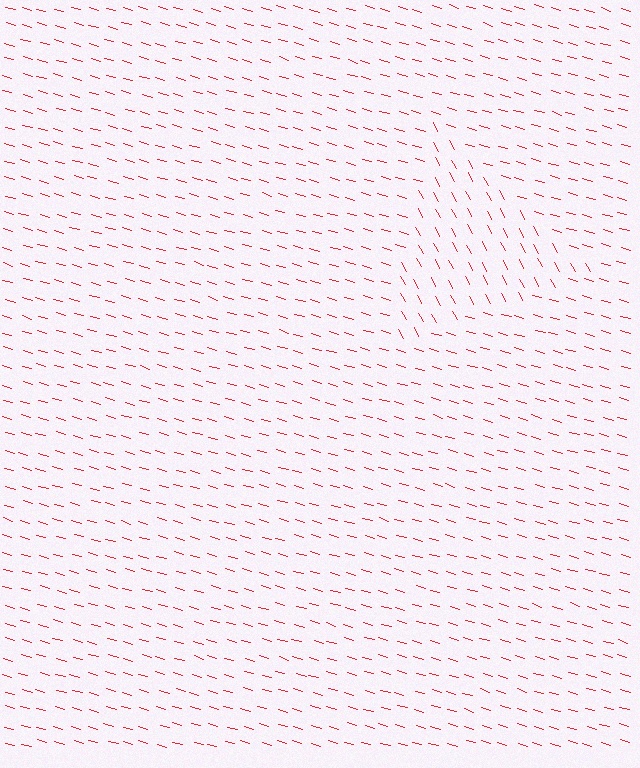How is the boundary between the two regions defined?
The boundary is defined purely by a change in line orientation (approximately 45 degrees difference). All lines are the same color and thickness.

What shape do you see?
I see a triangle.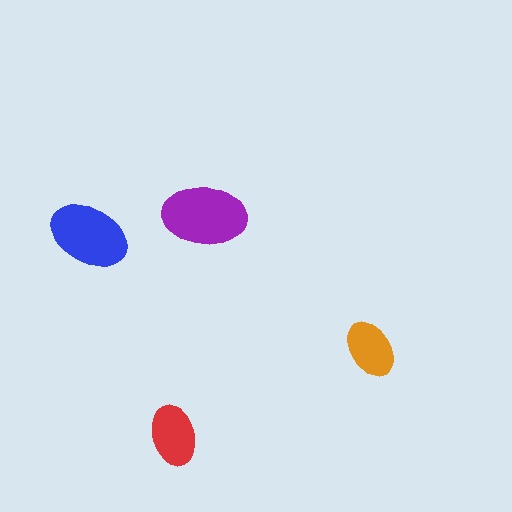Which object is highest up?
The purple ellipse is topmost.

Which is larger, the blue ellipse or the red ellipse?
The blue one.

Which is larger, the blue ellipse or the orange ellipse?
The blue one.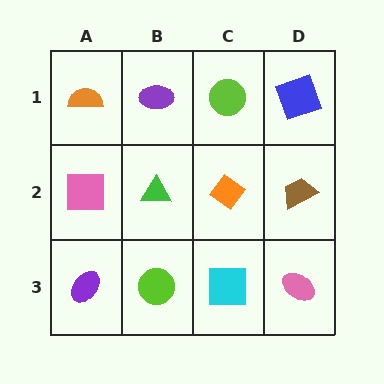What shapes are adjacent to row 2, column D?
A blue square (row 1, column D), a pink ellipse (row 3, column D), an orange diamond (row 2, column C).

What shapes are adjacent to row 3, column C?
An orange diamond (row 2, column C), a lime circle (row 3, column B), a pink ellipse (row 3, column D).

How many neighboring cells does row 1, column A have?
2.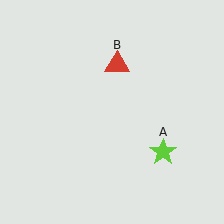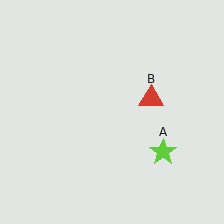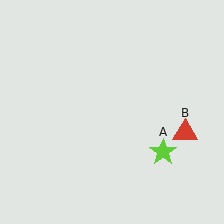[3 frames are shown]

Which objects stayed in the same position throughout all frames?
Lime star (object A) remained stationary.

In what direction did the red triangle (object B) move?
The red triangle (object B) moved down and to the right.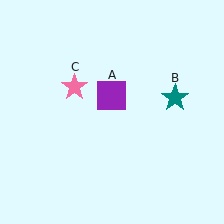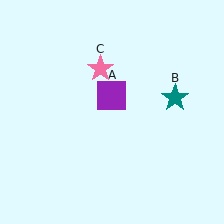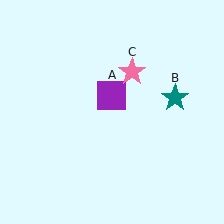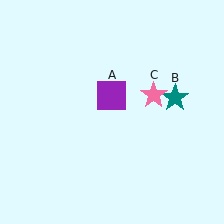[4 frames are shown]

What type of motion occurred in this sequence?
The pink star (object C) rotated clockwise around the center of the scene.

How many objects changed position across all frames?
1 object changed position: pink star (object C).